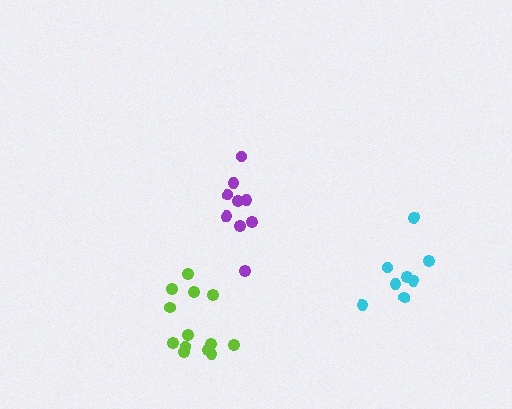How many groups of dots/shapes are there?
There are 3 groups.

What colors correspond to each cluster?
The clusters are colored: cyan, lime, purple.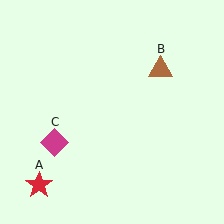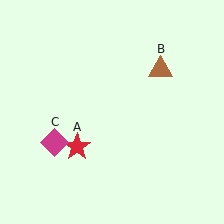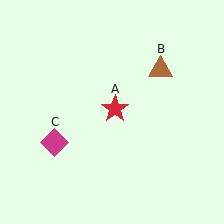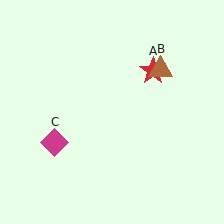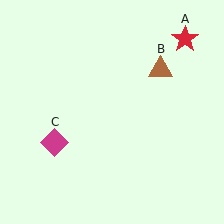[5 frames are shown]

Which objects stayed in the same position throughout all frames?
Brown triangle (object B) and magenta diamond (object C) remained stationary.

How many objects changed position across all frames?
1 object changed position: red star (object A).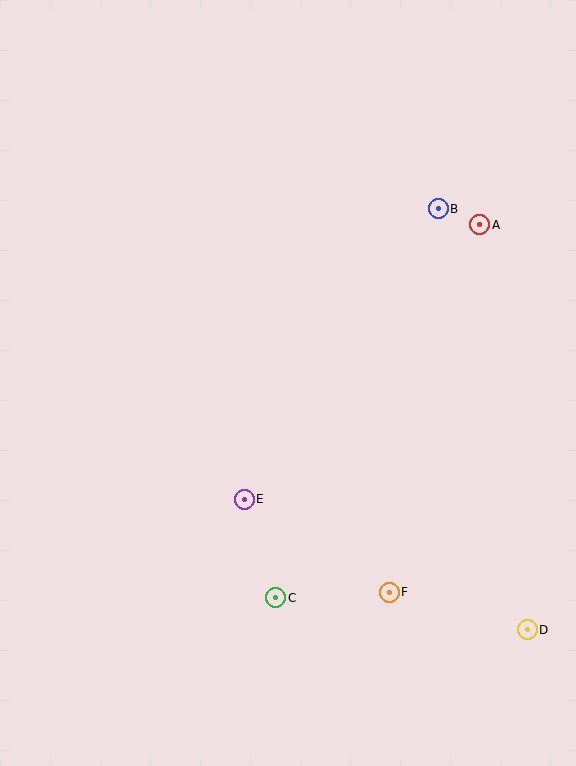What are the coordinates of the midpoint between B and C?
The midpoint between B and C is at (357, 403).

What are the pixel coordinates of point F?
Point F is at (389, 592).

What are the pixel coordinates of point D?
Point D is at (527, 630).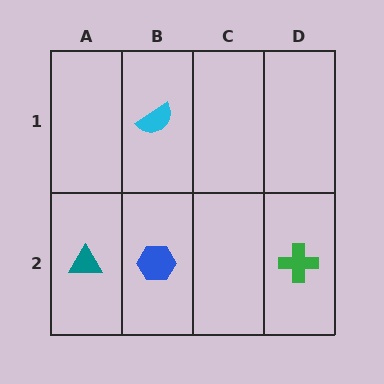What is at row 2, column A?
A teal triangle.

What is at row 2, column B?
A blue hexagon.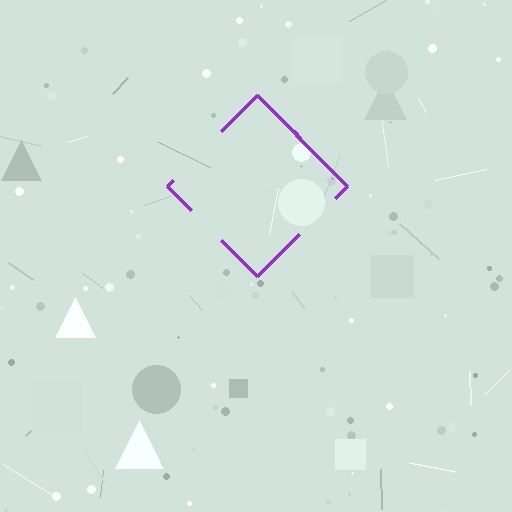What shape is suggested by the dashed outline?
The dashed outline suggests a diamond.